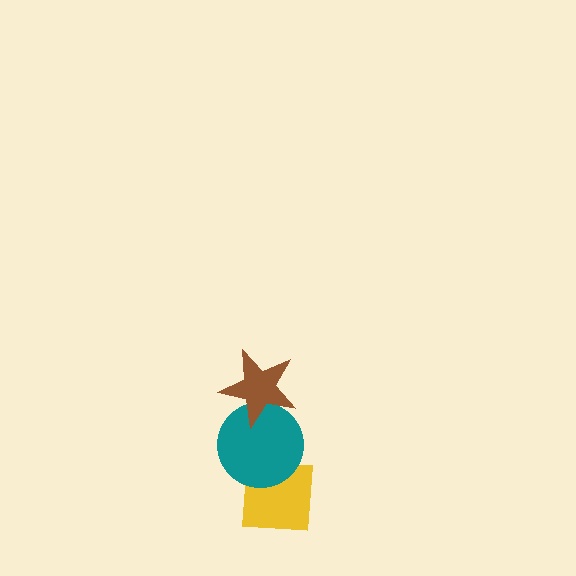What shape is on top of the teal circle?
The brown star is on top of the teal circle.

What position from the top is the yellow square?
The yellow square is 3rd from the top.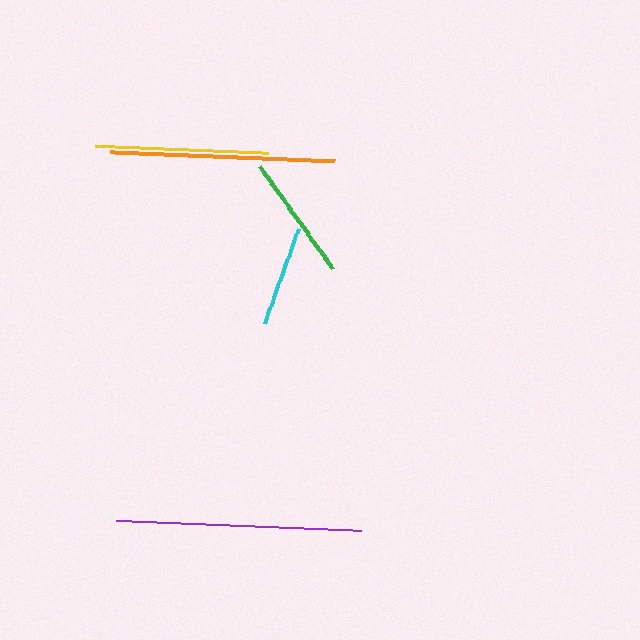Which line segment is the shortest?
The cyan line is the shortest at approximately 100 pixels.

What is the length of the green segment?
The green segment is approximately 125 pixels long.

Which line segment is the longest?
The purple line is the longest at approximately 246 pixels.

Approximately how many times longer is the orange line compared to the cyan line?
The orange line is approximately 2.2 times the length of the cyan line.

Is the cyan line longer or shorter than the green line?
The green line is longer than the cyan line.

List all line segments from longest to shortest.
From longest to shortest: purple, orange, yellow, green, cyan.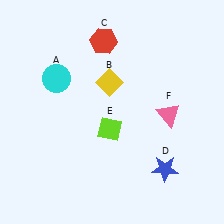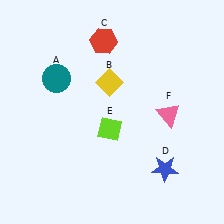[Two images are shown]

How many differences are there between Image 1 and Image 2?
There is 1 difference between the two images.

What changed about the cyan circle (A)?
In Image 1, A is cyan. In Image 2, it changed to teal.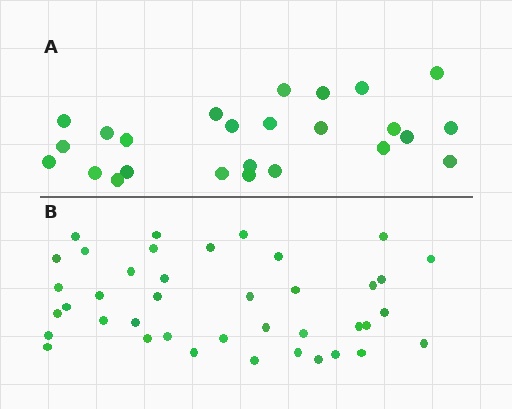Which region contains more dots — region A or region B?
Region B (the bottom region) has more dots.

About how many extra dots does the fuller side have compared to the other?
Region B has approximately 15 more dots than region A.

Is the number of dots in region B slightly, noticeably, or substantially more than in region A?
Region B has substantially more. The ratio is roughly 1.6 to 1.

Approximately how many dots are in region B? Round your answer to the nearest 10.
About 40 dots.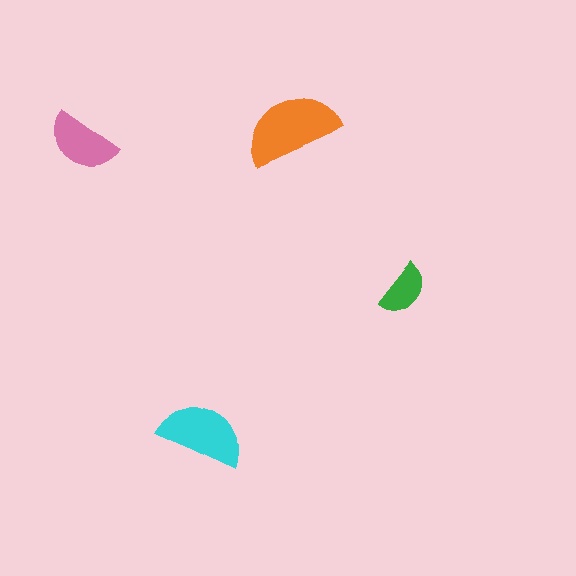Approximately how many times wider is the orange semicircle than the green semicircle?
About 2 times wider.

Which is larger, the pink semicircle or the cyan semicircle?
The cyan one.